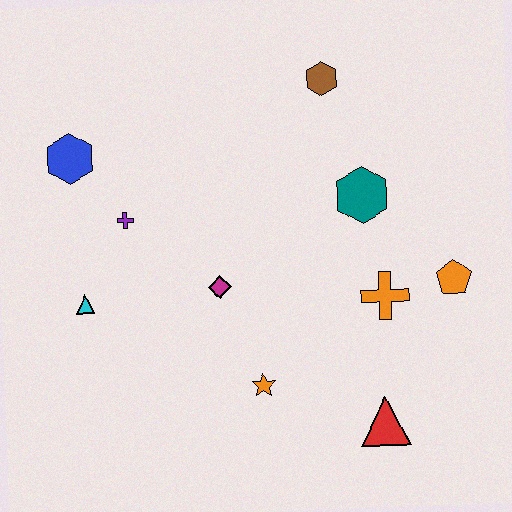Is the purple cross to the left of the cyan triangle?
No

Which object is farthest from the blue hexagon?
The red triangle is farthest from the blue hexagon.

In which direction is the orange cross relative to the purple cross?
The orange cross is to the right of the purple cross.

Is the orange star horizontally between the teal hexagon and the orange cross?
No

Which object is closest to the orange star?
The magenta diamond is closest to the orange star.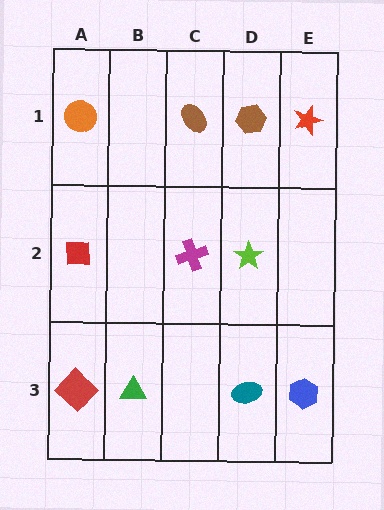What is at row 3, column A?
A red diamond.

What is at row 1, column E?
A red star.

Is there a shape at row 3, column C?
No, that cell is empty.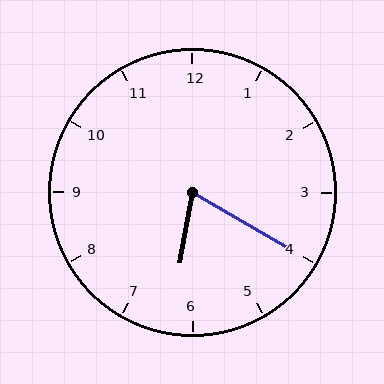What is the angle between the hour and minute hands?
Approximately 70 degrees.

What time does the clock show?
6:20.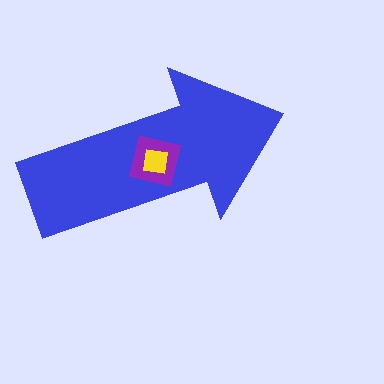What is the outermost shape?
The blue arrow.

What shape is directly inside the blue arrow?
The purple square.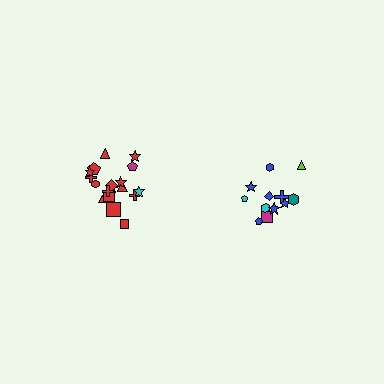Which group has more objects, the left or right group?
The left group.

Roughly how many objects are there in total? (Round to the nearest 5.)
Roughly 30 objects in total.